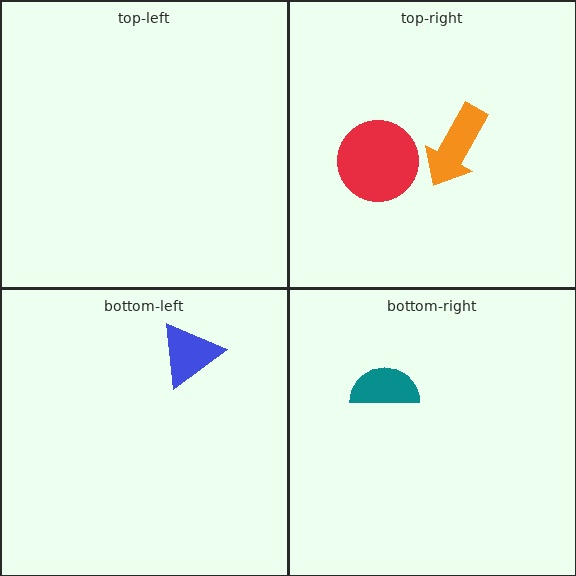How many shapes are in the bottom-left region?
1.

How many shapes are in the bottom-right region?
1.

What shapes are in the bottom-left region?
The blue triangle.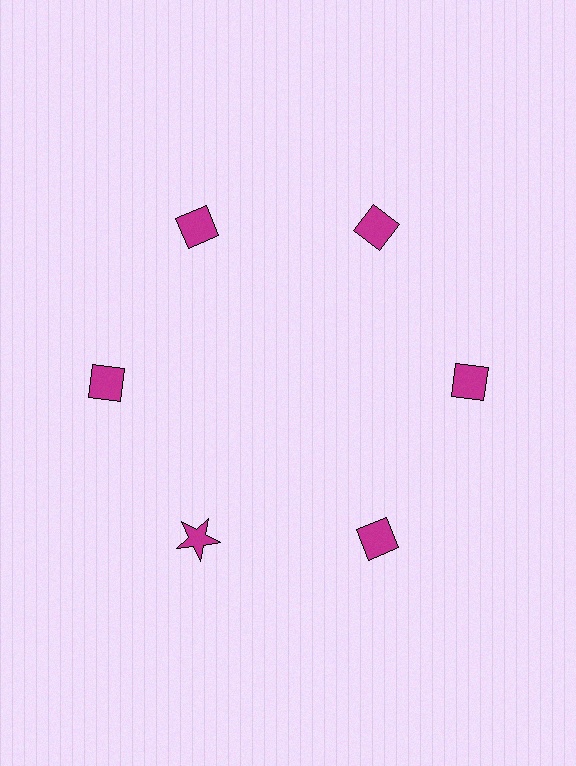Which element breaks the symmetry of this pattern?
The magenta star at roughly the 7 o'clock position breaks the symmetry. All other shapes are magenta diamonds.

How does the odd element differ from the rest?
It has a different shape: star instead of diamond.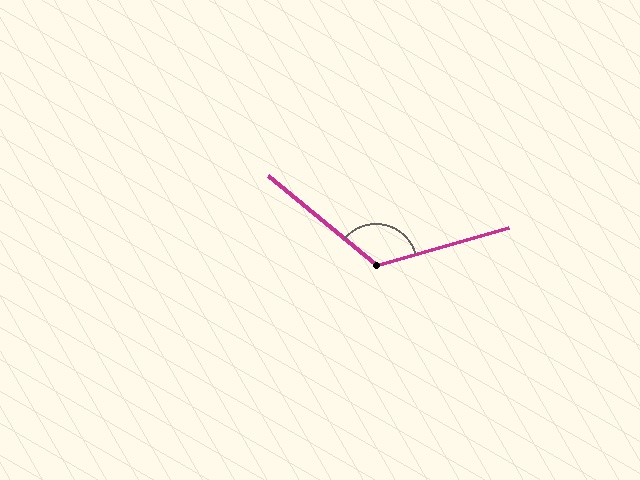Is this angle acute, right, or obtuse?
It is obtuse.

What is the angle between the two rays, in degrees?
Approximately 125 degrees.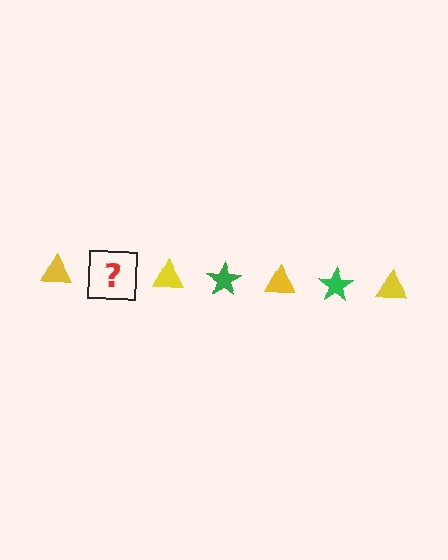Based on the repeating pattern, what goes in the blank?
The blank should be a green star.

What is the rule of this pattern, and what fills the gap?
The rule is that the pattern alternates between yellow triangle and green star. The gap should be filled with a green star.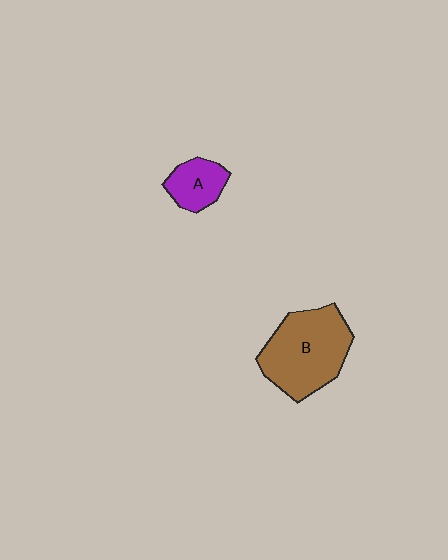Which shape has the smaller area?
Shape A (purple).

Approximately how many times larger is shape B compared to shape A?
Approximately 2.5 times.